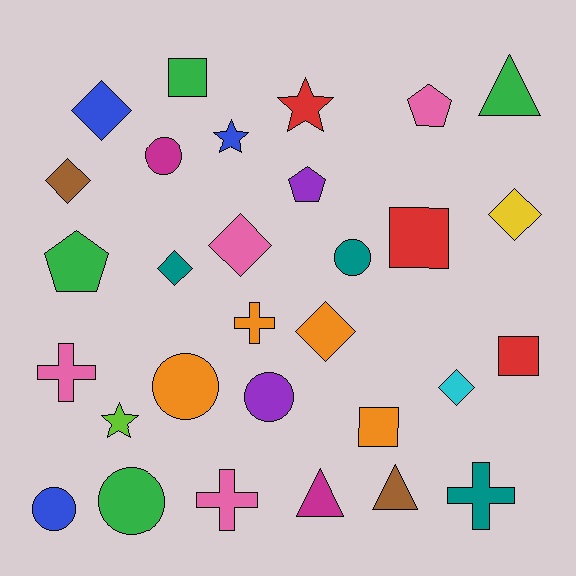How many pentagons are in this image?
There are 3 pentagons.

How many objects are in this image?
There are 30 objects.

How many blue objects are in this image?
There are 3 blue objects.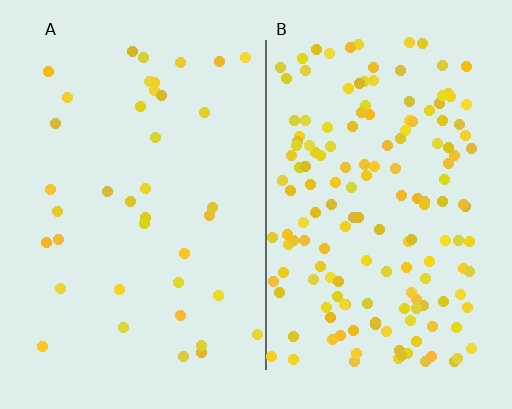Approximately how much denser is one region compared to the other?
Approximately 4.1× — region B over region A.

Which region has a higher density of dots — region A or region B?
B (the right).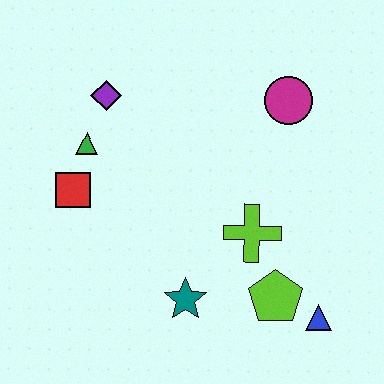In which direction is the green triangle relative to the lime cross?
The green triangle is to the left of the lime cross.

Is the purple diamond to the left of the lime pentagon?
Yes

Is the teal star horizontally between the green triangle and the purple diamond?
No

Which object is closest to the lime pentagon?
The blue triangle is closest to the lime pentagon.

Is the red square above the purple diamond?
No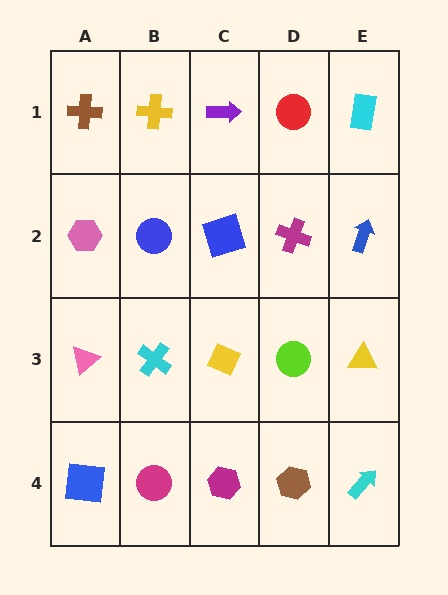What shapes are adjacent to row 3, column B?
A blue circle (row 2, column B), a magenta circle (row 4, column B), a pink triangle (row 3, column A), a yellow diamond (row 3, column C).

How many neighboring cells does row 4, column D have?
3.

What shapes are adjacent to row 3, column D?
A magenta cross (row 2, column D), a brown hexagon (row 4, column D), a yellow diamond (row 3, column C), a yellow triangle (row 3, column E).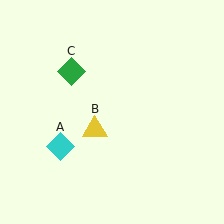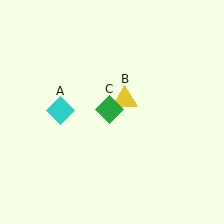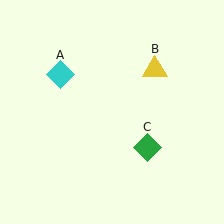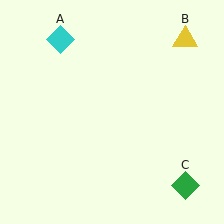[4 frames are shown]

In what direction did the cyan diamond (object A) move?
The cyan diamond (object A) moved up.